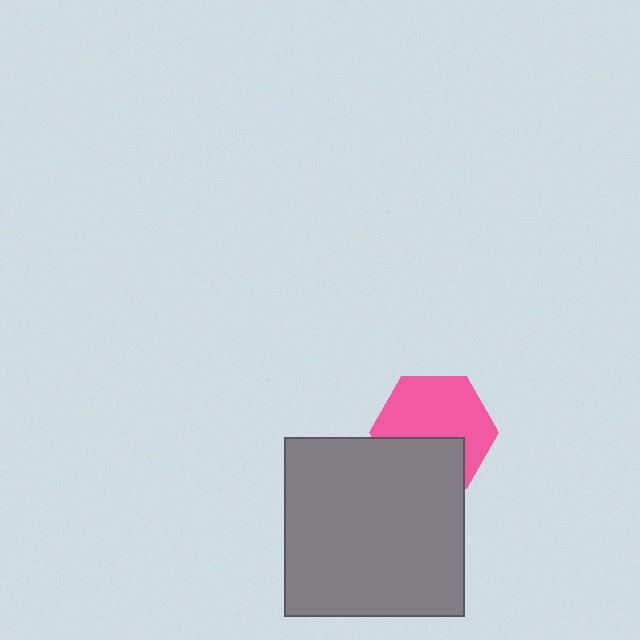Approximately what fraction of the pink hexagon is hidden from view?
Roughly 37% of the pink hexagon is hidden behind the gray square.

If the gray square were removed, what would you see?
You would see the complete pink hexagon.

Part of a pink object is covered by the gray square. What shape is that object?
It is a hexagon.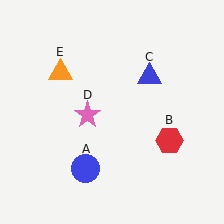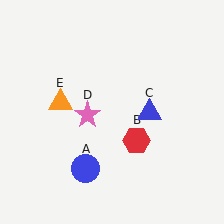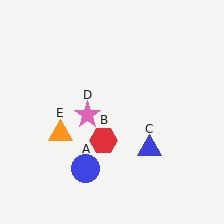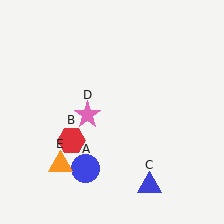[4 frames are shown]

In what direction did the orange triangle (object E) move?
The orange triangle (object E) moved down.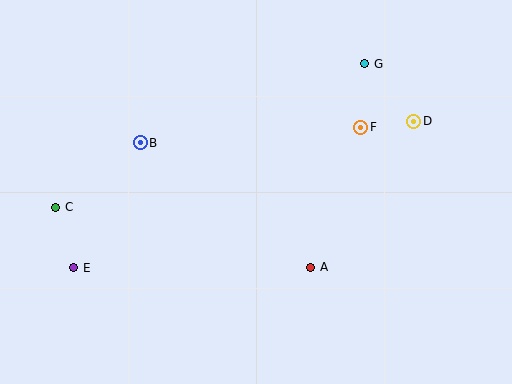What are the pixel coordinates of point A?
Point A is at (311, 267).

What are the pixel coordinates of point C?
Point C is at (56, 207).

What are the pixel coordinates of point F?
Point F is at (361, 127).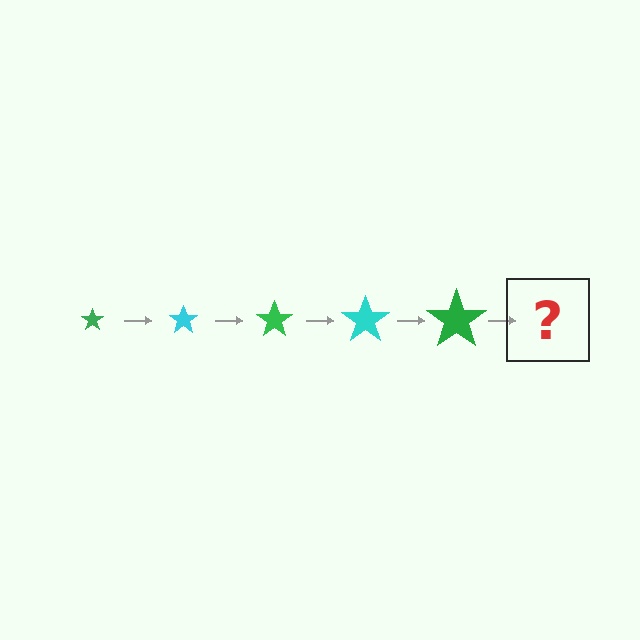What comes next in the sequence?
The next element should be a cyan star, larger than the previous one.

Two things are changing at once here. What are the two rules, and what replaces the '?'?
The two rules are that the star grows larger each step and the color cycles through green and cyan. The '?' should be a cyan star, larger than the previous one.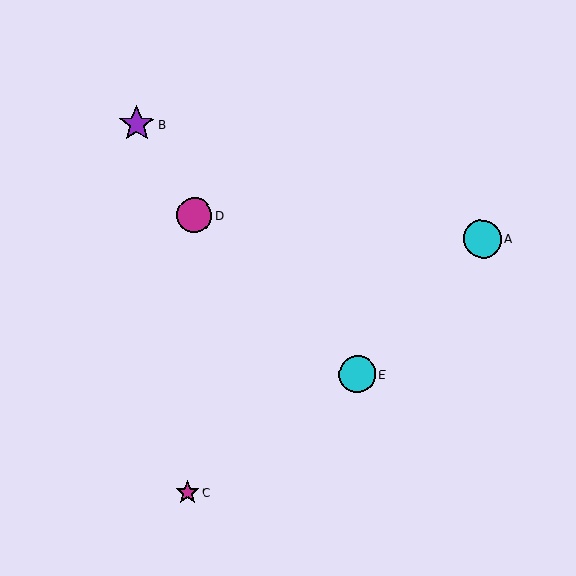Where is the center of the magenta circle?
The center of the magenta circle is at (194, 215).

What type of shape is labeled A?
Shape A is a cyan circle.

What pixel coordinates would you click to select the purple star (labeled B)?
Click at (137, 124) to select the purple star B.